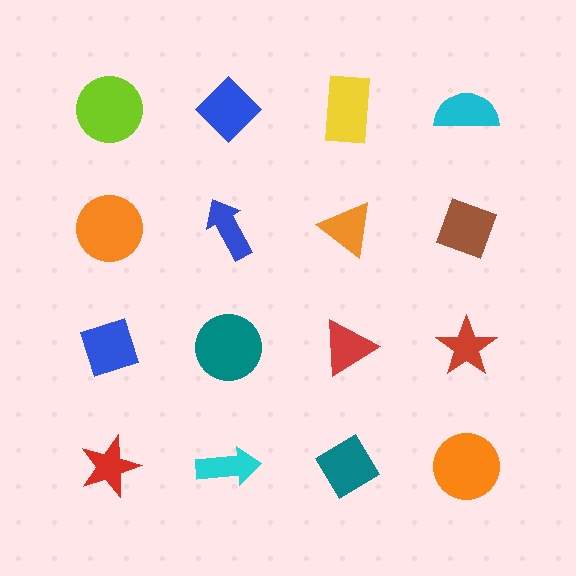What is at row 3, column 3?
A red triangle.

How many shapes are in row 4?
4 shapes.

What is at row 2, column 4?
A brown diamond.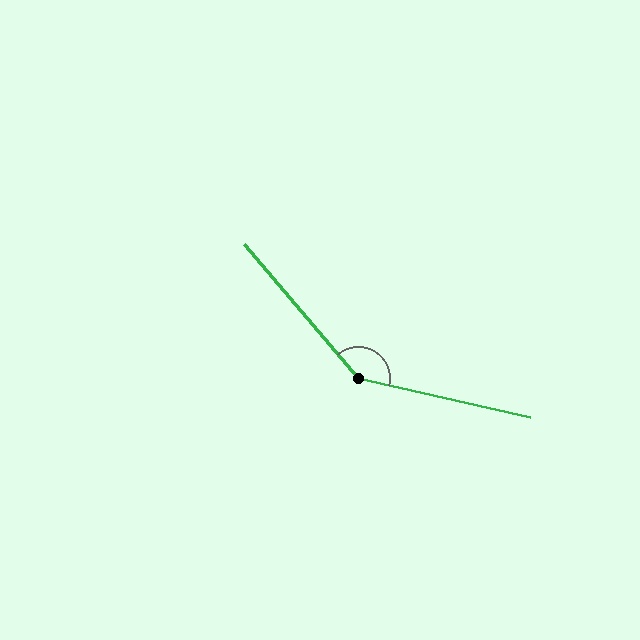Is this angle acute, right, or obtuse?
It is obtuse.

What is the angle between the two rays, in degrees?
Approximately 144 degrees.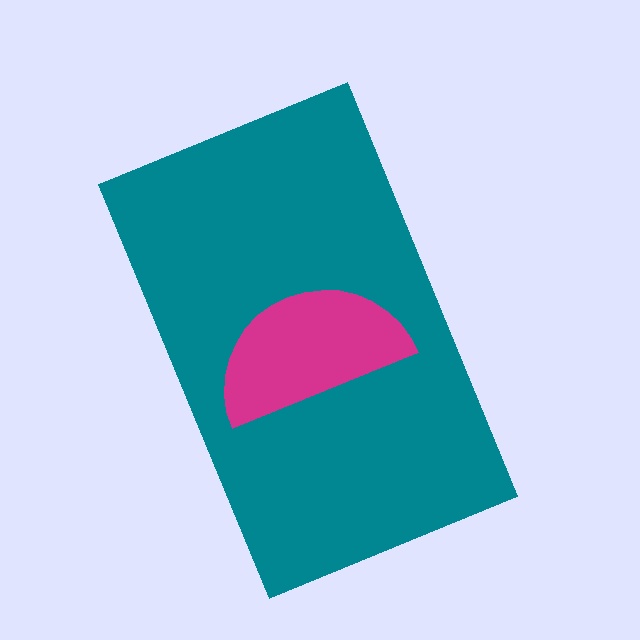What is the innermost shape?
The magenta semicircle.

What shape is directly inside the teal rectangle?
The magenta semicircle.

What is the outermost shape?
The teal rectangle.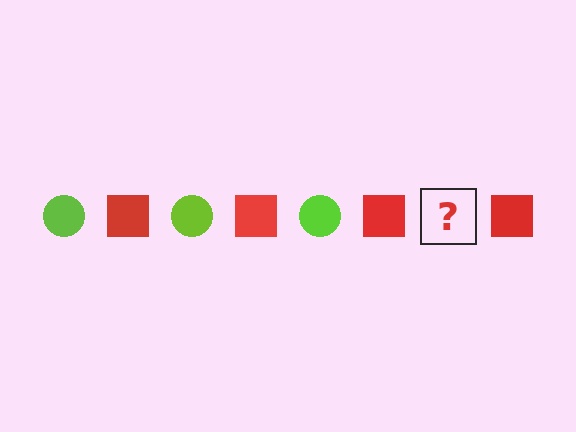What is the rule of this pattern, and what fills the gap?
The rule is that the pattern alternates between lime circle and red square. The gap should be filled with a lime circle.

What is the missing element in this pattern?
The missing element is a lime circle.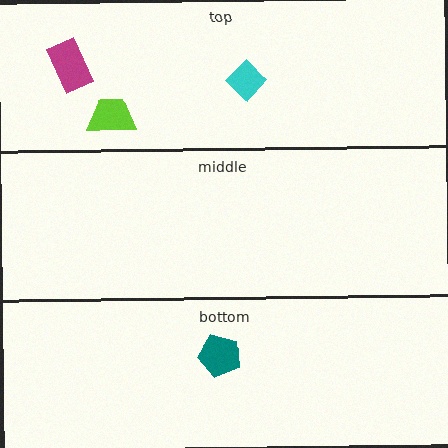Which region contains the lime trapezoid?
The top region.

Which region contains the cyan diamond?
The top region.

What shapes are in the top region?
The cyan diamond, the lime trapezoid, the magenta rectangle.